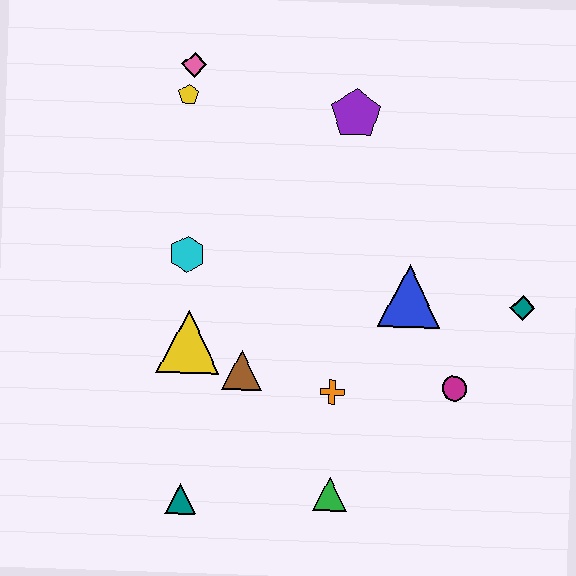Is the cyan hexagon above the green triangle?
Yes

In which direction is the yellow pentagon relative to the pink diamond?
The yellow pentagon is below the pink diamond.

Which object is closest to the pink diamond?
The yellow pentagon is closest to the pink diamond.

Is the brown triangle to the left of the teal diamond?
Yes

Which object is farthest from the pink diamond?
The green triangle is farthest from the pink diamond.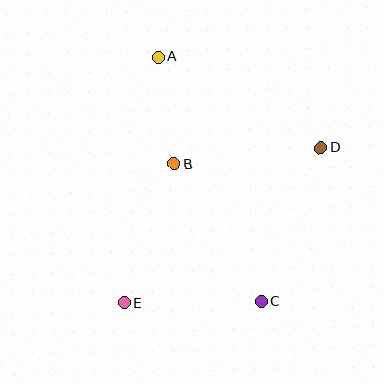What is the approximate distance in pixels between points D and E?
The distance between D and E is approximately 250 pixels.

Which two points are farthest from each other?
Points A and C are farthest from each other.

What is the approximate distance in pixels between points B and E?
The distance between B and E is approximately 148 pixels.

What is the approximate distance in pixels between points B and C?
The distance between B and C is approximately 163 pixels.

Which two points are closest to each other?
Points A and B are closest to each other.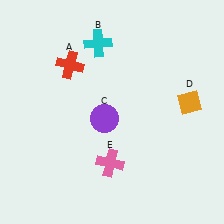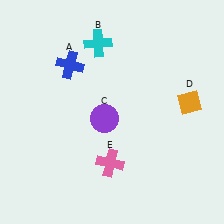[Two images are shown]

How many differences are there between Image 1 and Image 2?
There is 1 difference between the two images.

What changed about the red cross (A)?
In Image 1, A is red. In Image 2, it changed to blue.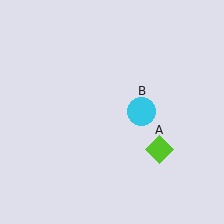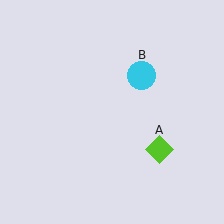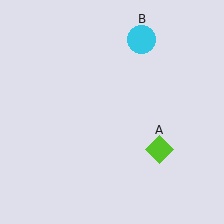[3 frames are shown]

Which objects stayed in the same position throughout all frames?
Lime diamond (object A) remained stationary.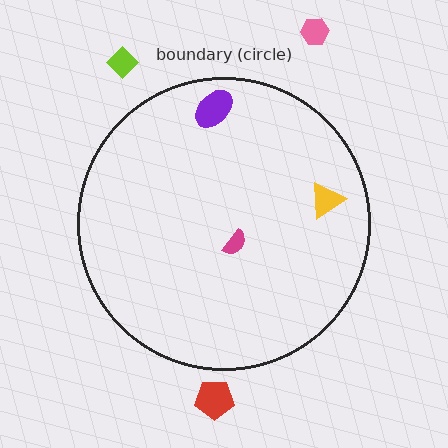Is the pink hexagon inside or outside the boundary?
Outside.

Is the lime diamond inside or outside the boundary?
Outside.